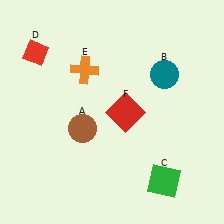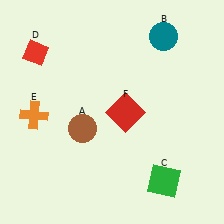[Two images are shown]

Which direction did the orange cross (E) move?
The orange cross (E) moved left.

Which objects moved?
The objects that moved are: the teal circle (B), the orange cross (E).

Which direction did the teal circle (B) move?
The teal circle (B) moved up.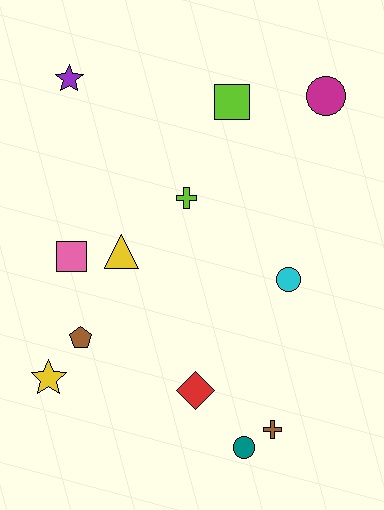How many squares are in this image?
There are 2 squares.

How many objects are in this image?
There are 12 objects.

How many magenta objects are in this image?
There is 1 magenta object.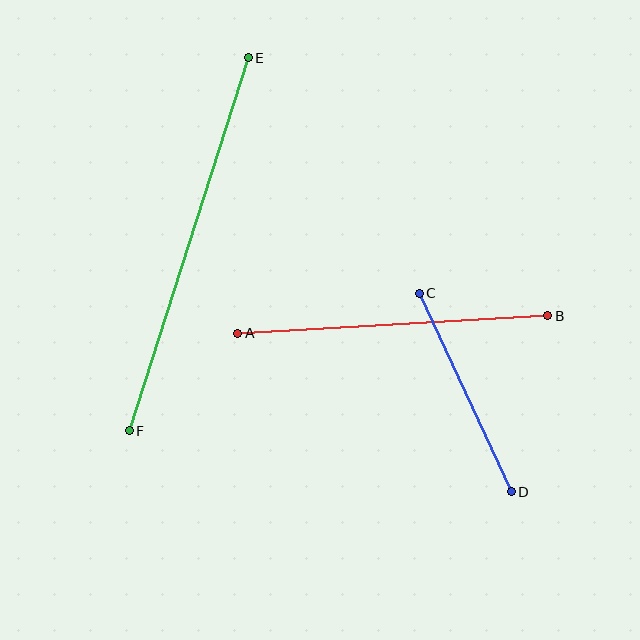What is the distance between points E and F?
The distance is approximately 392 pixels.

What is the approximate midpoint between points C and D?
The midpoint is at approximately (465, 392) pixels.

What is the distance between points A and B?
The distance is approximately 310 pixels.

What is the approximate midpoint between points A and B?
The midpoint is at approximately (393, 324) pixels.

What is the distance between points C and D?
The distance is approximately 219 pixels.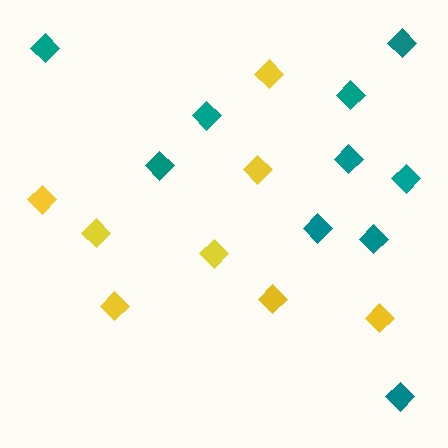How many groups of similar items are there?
There are 2 groups: one group of yellow diamonds (8) and one group of teal diamonds (10).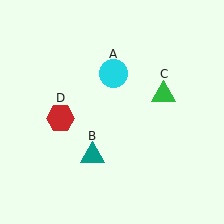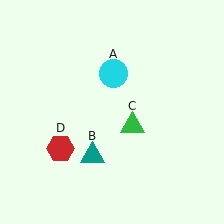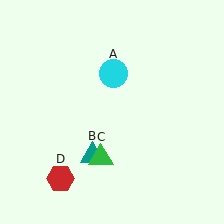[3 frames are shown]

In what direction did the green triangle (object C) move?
The green triangle (object C) moved down and to the left.